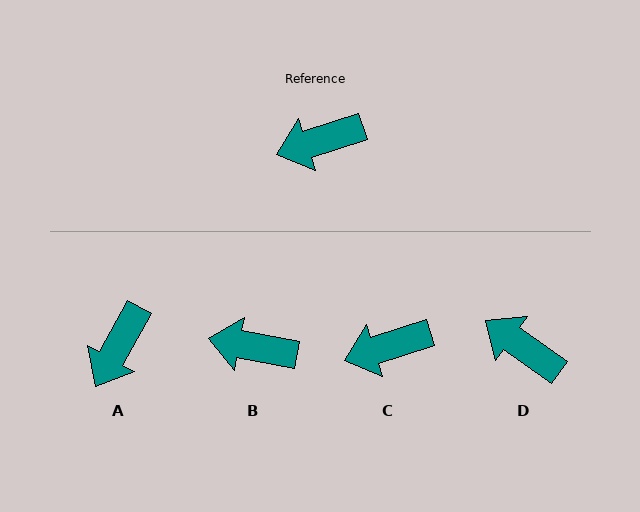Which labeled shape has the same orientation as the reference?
C.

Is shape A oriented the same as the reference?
No, it is off by about 43 degrees.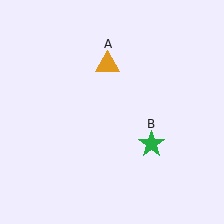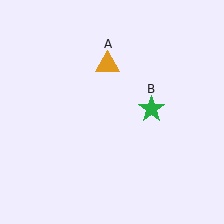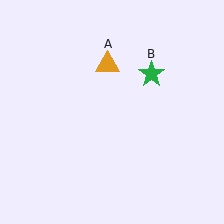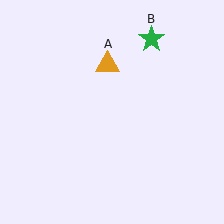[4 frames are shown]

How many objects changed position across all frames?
1 object changed position: green star (object B).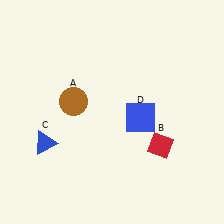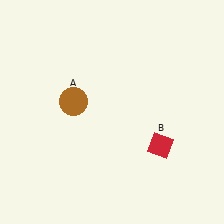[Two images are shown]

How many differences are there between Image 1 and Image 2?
There are 2 differences between the two images.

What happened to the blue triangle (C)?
The blue triangle (C) was removed in Image 2. It was in the bottom-left area of Image 1.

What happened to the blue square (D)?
The blue square (D) was removed in Image 2. It was in the bottom-right area of Image 1.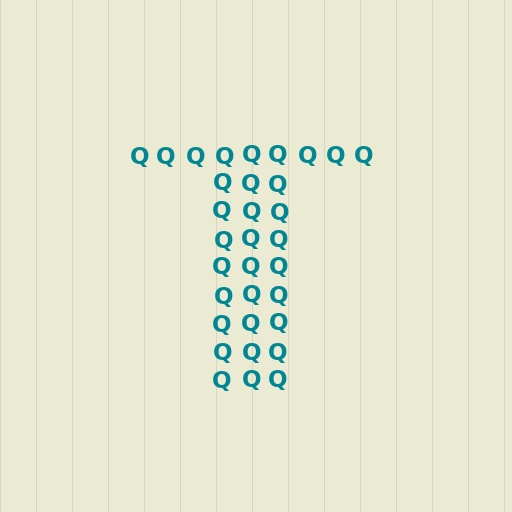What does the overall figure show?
The overall figure shows the letter T.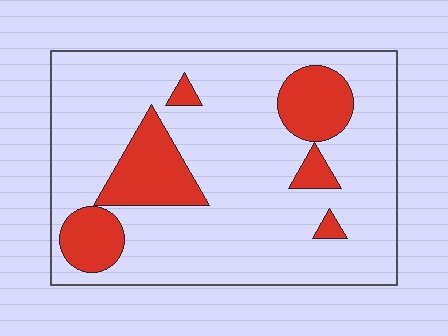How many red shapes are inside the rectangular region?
6.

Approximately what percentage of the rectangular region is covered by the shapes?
Approximately 20%.